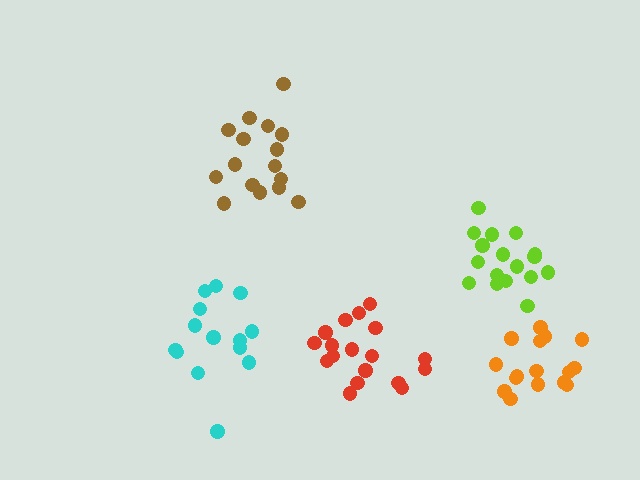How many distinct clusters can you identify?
There are 5 distinct clusters.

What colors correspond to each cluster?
The clusters are colored: lime, brown, cyan, orange, red.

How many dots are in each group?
Group 1: 17 dots, Group 2: 16 dots, Group 3: 14 dots, Group 4: 16 dots, Group 5: 18 dots (81 total).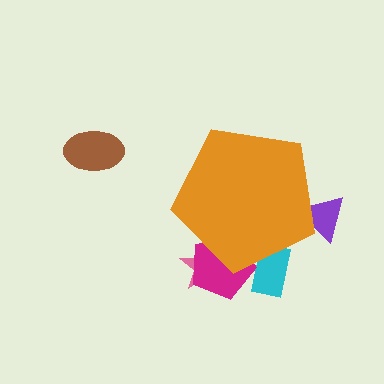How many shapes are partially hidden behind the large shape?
4 shapes are partially hidden.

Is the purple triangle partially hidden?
Yes, the purple triangle is partially hidden behind the orange pentagon.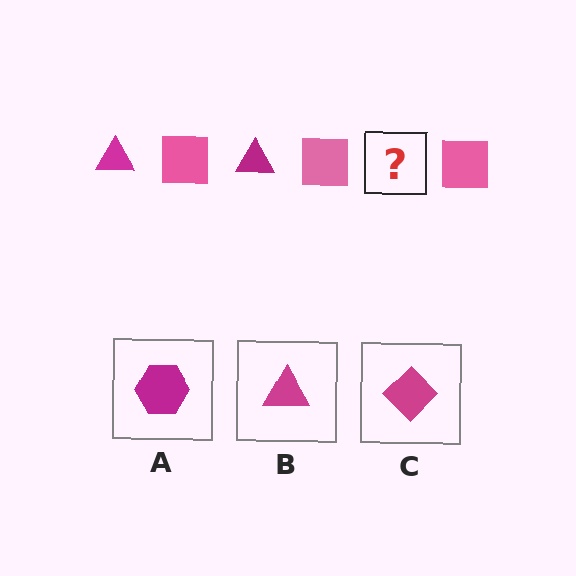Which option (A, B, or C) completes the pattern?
B.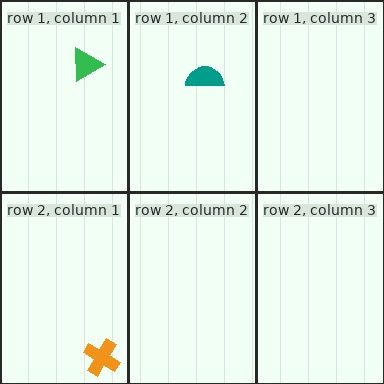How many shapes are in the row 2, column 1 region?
1.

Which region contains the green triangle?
The row 1, column 1 region.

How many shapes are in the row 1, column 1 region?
1.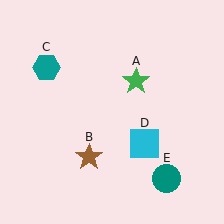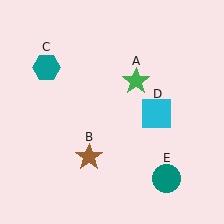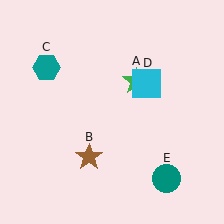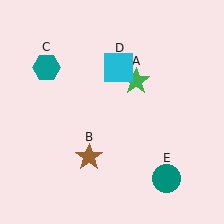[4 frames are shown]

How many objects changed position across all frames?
1 object changed position: cyan square (object D).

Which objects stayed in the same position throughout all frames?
Green star (object A) and brown star (object B) and teal hexagon (object C) and teal circle (object E) remained stationary.